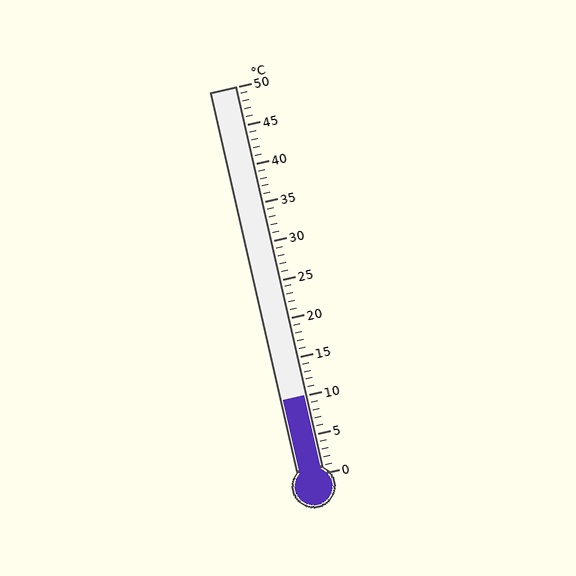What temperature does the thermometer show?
The thermometer shows approximately 10°C.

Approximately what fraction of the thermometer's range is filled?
The thermometer is filled to approximately 20% of its range.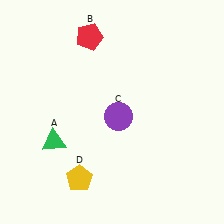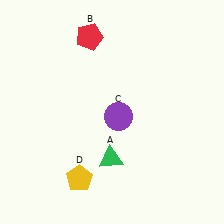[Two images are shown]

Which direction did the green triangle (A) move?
The green triangle (A) moved right.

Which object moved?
The green triangle (A) moved right.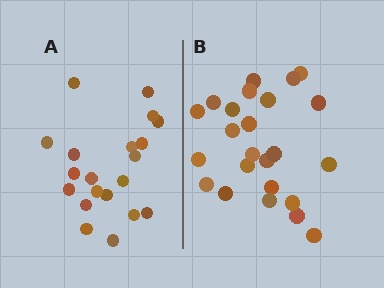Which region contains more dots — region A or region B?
Region B (the right region) has more dots.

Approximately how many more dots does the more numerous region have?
Region B has about 4 more dots than region A.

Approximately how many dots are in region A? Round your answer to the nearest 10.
About 20 dots.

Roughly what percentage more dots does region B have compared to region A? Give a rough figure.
About 20% more.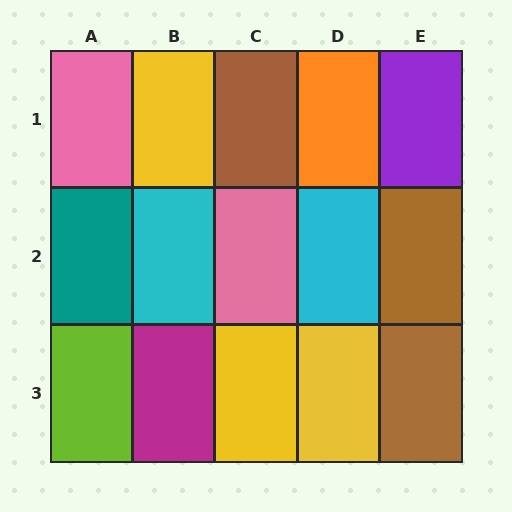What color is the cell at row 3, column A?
Lime.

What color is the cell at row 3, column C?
Yellow.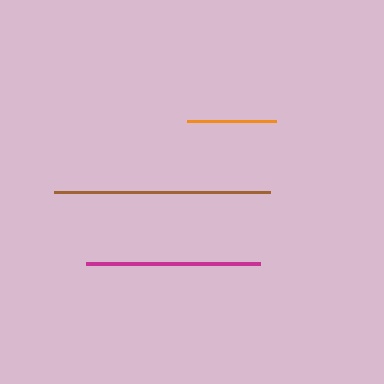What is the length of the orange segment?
The orange segment is approximately 89 pixels long.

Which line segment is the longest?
The brown line is the longest at approximately 216 pixels.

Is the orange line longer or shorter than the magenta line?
The magenta line is longer than the orange line.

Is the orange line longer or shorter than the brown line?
The brown line is longer than the orange line.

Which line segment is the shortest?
The orange line is the shortest at approximately 89 pixels.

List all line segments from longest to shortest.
From longest to shortest: brown, magenta, orange.